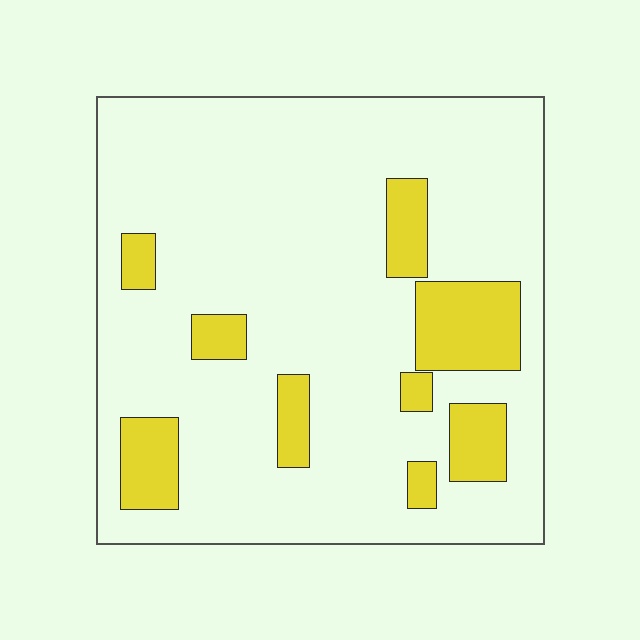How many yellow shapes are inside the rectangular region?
9.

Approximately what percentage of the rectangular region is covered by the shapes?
Approximately 15%.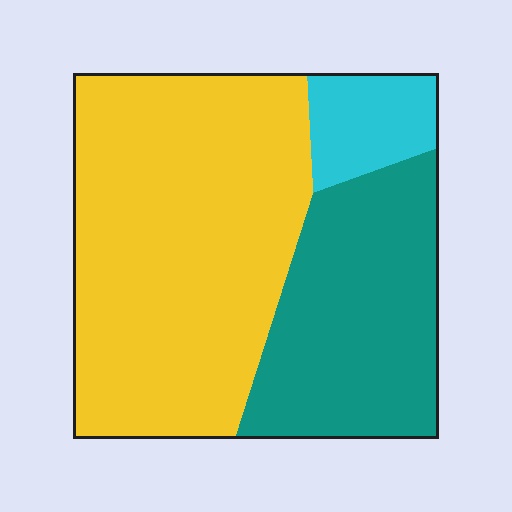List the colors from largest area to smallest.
From largest to smallest: yellow, teal, cyan.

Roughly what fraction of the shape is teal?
Teal covers roughly 30% of the shape.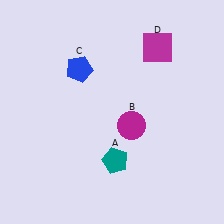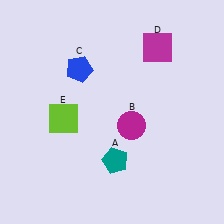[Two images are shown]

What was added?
A lime square (E) was added in Image 2.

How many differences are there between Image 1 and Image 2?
There is 1 difference between the two images.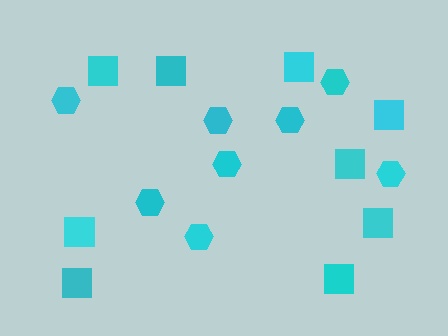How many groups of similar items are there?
There are 2 groups: one group of squares (9) and one group of hexagons (8).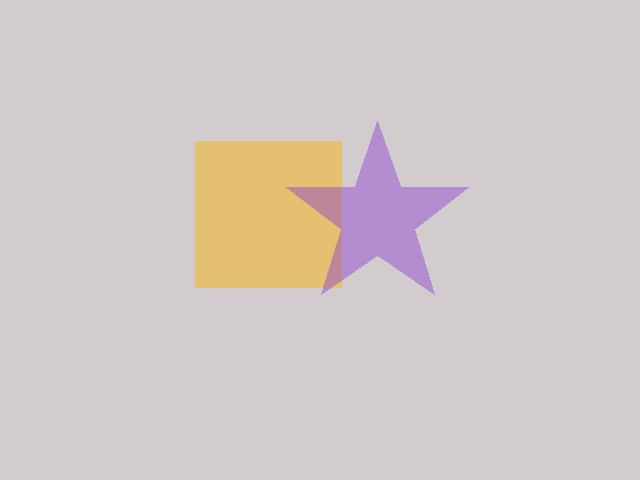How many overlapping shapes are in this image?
There are 2 overlapping shapes in the image.